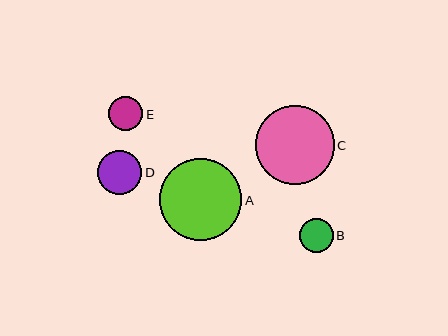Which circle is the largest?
Circle A is the largest with a size of approximately 82 pixels.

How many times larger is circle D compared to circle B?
Circle D is approximately 1.3 times the size of circle B.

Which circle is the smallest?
Circle B is the smallest with a size of approximately 34 pixels.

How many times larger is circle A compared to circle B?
Circle A is approximately 2.4 times the size of circle B.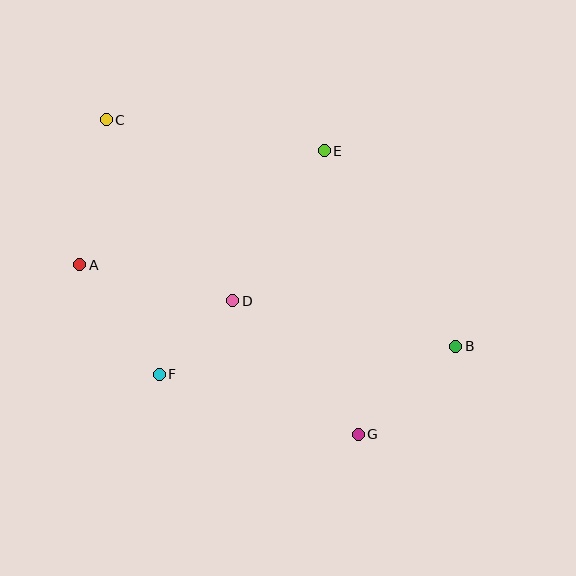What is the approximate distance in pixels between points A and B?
The distance between A and B is approximately 385 pixels.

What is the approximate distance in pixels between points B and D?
The distance between B and D is approximately 228 pixels.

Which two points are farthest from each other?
Points B and C are farthest from each other.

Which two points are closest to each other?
Points D and F are closest to each other.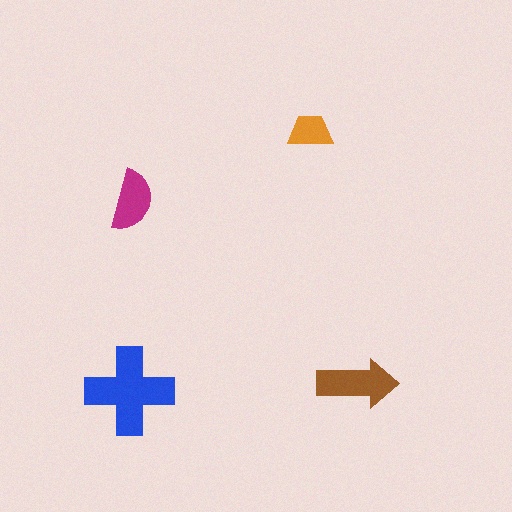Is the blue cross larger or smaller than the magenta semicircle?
Larger.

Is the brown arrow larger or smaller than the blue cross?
Smaller.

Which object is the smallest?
The orange trapezoid.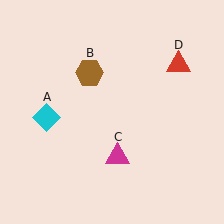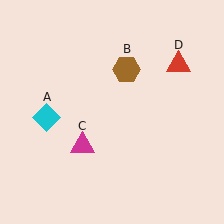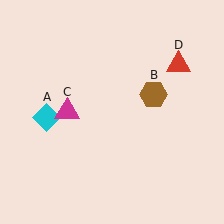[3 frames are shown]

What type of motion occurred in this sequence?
The brown hexagon (object B), magenta triangle (object C) rotated clockwise around the center of the scene.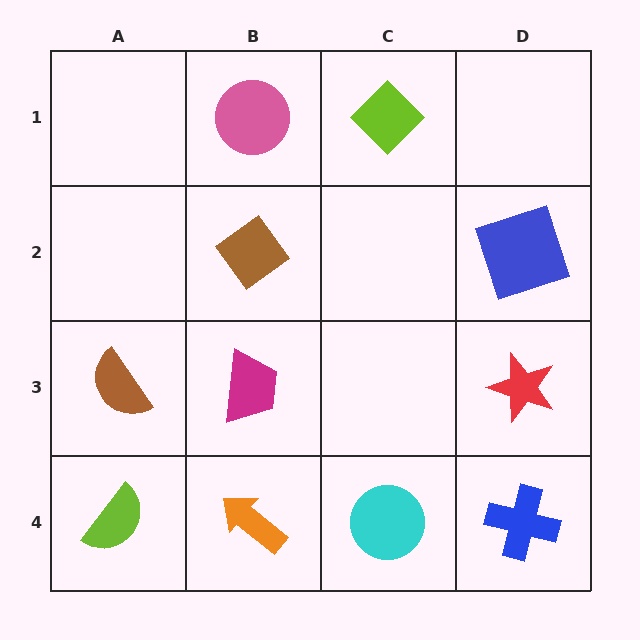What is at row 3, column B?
A magenta trapezoid.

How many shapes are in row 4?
4 shapes.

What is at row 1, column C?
A lime diamond.